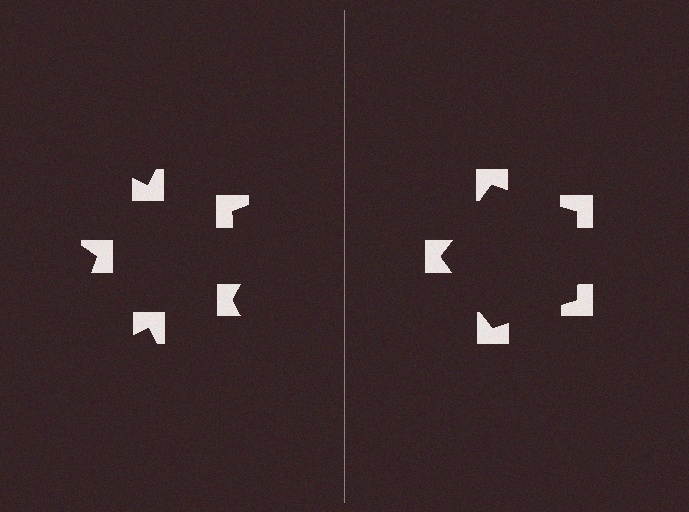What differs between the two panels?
The notched squares are positioned identically on both sides; only the wedge orientations differ. On the right they align to a pentagon; on the left they are misaligned.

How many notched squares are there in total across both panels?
10 — 5 on each side.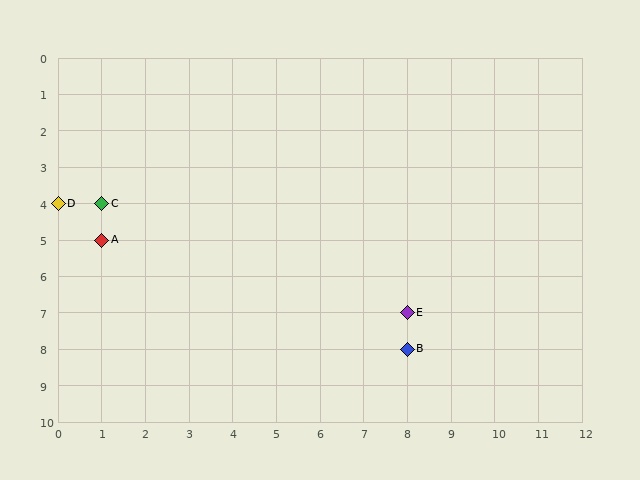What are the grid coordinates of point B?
Point B is at grid coordinates (8, 8).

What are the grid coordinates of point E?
Point E is at grid coordinates (8, 7).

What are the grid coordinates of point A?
Point A is at grid coordinates (1, 5).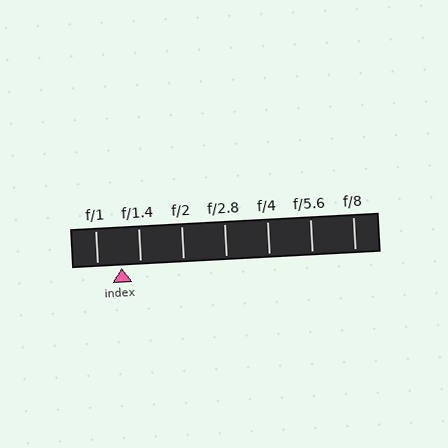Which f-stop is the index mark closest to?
The index mark is closest to f/1.4.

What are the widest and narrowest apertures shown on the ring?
The widest aperture shown is f/1 and the narrowest is f/8.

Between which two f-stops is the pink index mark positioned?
The index mark is between f/1 and f/1.4.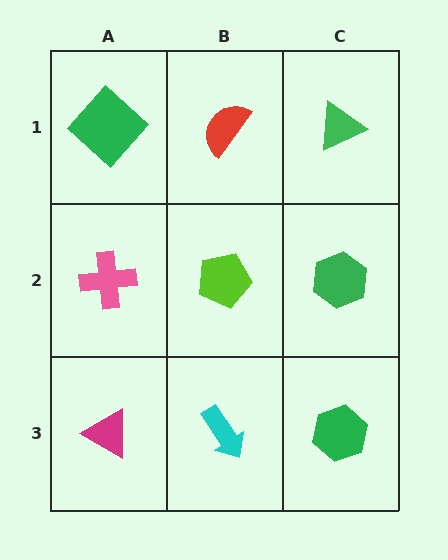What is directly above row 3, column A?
A pink cross.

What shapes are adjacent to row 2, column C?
A green triangle (row 1, column C), a green hexagon (row 3, column C), a lime pentagon (row 2, column B).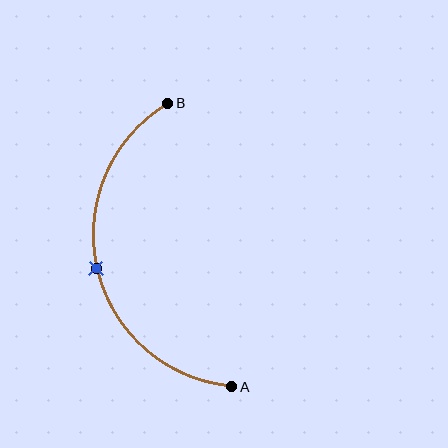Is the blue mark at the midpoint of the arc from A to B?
Yes. The blue mark lies on the arc at equal arc-length from both A and B — it is the arc midpoint.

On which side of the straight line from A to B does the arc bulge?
The arc bulges to the left of the straight line connecting A and B.